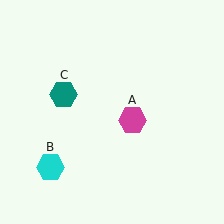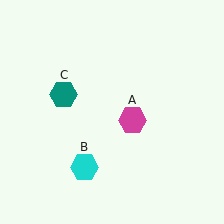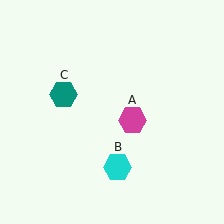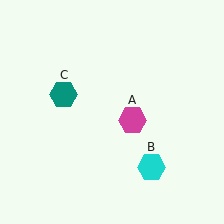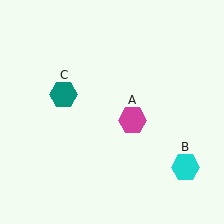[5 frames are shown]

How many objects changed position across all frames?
1 object changed position: cyan hexagon (object B).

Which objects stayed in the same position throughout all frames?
Magenta hexagon (object A) and teal hexagon (object C) remained stationary.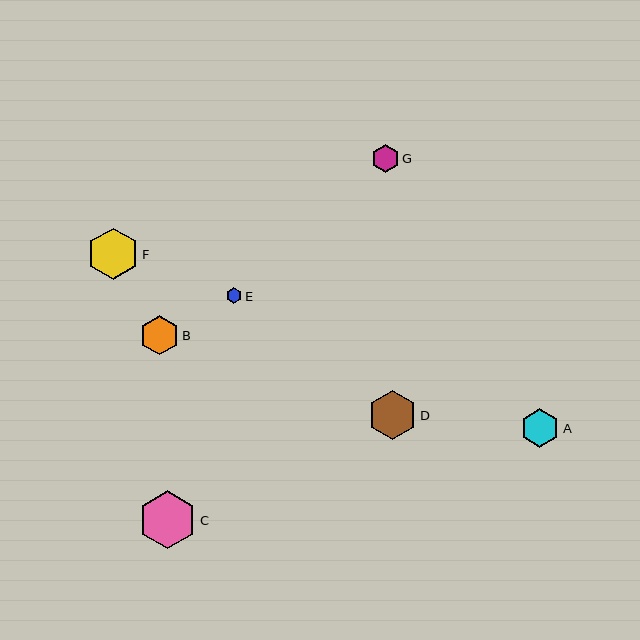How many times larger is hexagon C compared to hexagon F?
Hexagon C is approximately 1.1 times the size of hexagon F.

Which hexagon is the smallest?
Hexagon E is the smallest with a size of approximately 16 pixels.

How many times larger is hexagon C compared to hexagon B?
Hexagon C is approximately 1.5 times the size of hexagon B.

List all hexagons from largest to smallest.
From largest to smallest: C, F, D, B, A, G, E.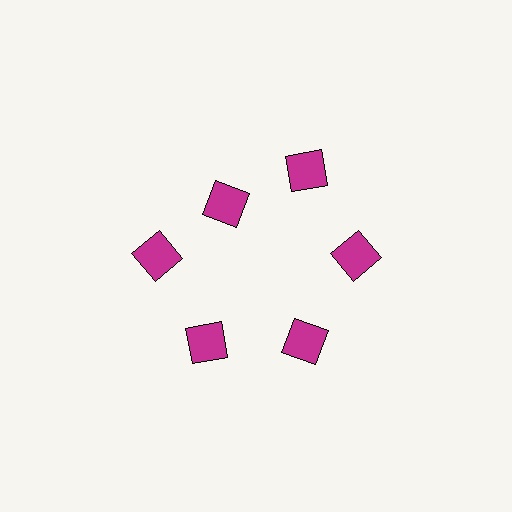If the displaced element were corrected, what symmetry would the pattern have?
It would have 6-fold rotational symmetry — the pattern would map onto itself every 60 degrees.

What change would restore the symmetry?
The symmetry would be restored by moving it outward, back onto the ring so that all 6 squares sit at equal angles and equal distance from the center.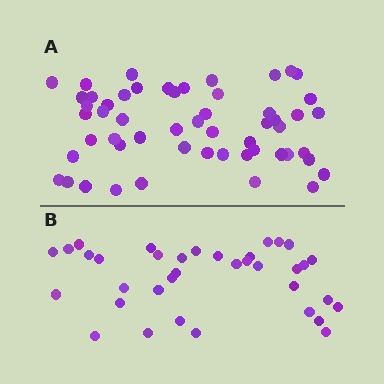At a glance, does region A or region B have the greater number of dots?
Region A (the top region) has more dots.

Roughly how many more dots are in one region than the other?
Region A has approximately 20 more dots than region B.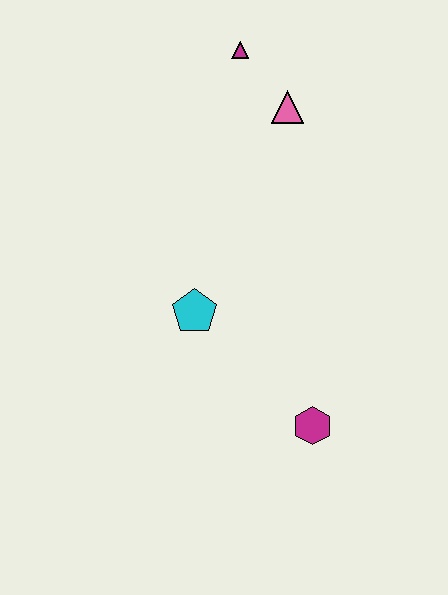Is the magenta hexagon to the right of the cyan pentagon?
Yes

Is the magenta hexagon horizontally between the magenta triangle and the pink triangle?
No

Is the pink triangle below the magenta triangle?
Yes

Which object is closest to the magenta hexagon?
The cyan pentagon is closest to the magenta hexagon.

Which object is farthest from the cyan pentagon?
The magenta triangle is farthest from the cyan pentagon.